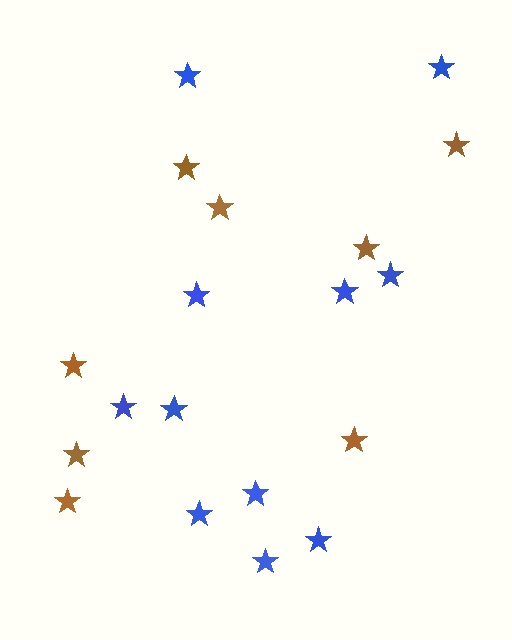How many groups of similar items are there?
There are 2 groups: one group of blue stars (11) and one group of brown stars (8).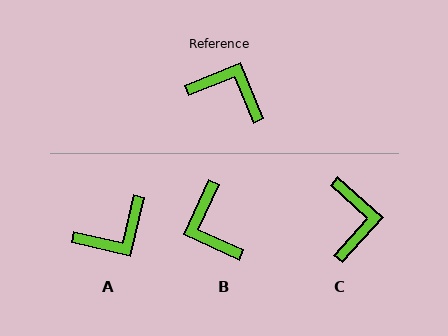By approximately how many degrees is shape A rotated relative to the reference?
Approximately 125 degrees clockwise.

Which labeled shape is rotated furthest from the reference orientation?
B, about 133 degrees away.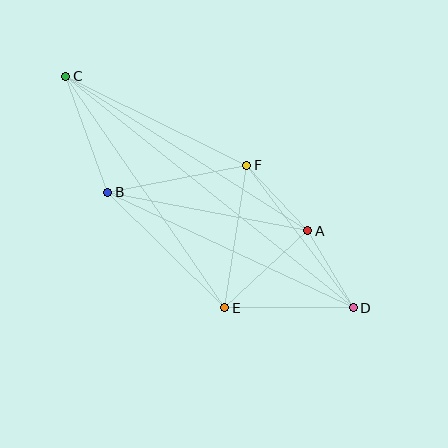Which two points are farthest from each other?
Points C and D are farthest from each other.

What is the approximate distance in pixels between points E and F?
The distance between E and F is approximately 144 pixels.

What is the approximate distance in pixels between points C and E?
The distance between C and E is approximately 281 pixels.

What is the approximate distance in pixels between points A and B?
The distance between A and B is approximately 204 pixels.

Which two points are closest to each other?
Points A and F are closest to each other.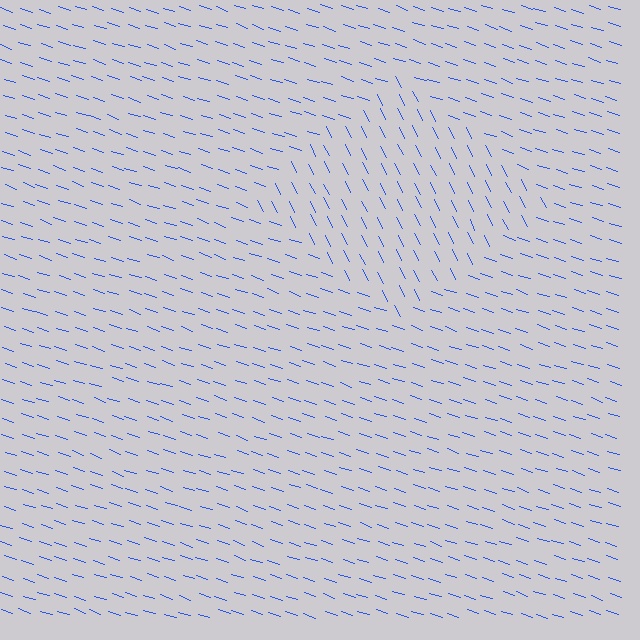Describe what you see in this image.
The image is filled with small blue line segments. A diamond region in the image has lines oriented differently from the surrounding lines, creating a visible texture boundary.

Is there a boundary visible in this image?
Yes, there is a texture boundary formed by a change in line orientation.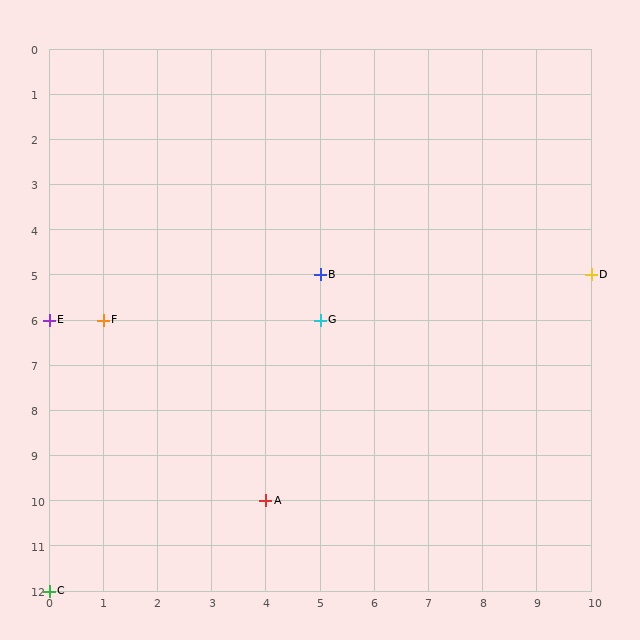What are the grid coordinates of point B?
Point B is at grid coordinates (5, 5).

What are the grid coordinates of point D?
Point D is at grid coordinates (10, 5).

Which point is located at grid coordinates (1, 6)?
Point F is at (1, 6).